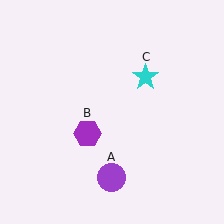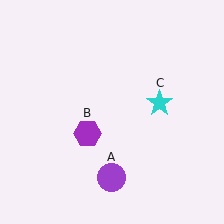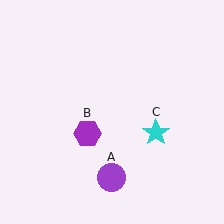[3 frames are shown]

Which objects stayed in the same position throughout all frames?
Purple circle (object A) and purple hexagon (object B) remained stationary.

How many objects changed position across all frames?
1 object changed position: cyan star (object C).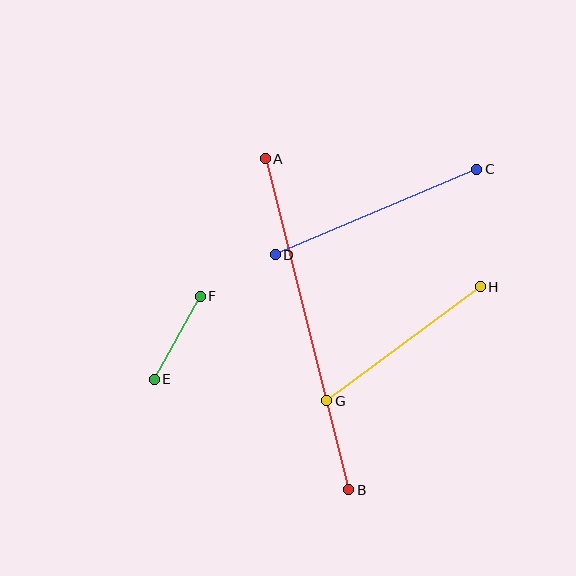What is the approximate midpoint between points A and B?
The midpoint is at approximately (307, 324) pixels.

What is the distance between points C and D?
The distance is approximately 219 pixels.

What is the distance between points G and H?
The distance is approximately 191 pixels.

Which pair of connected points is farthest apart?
Points A and B are farthest apart.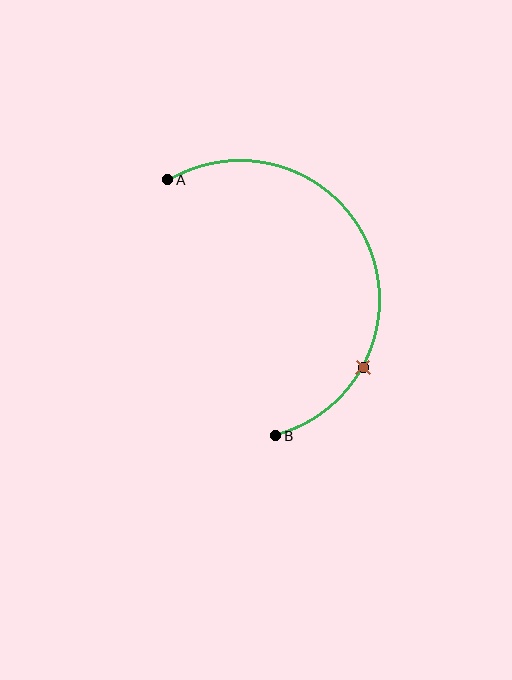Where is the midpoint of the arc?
The arc midpoint is the point on the curve farthest from the straight line joining A and B. It sits to the right of that line.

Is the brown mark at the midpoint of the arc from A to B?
No. The brown mark lies on the arc but is closer to endpoint B. The arc midpoint would be at the point on the curve equidistant along the arc from both A and B.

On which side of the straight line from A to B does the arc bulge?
The arc bulges to the right of the straight line connecting A and B.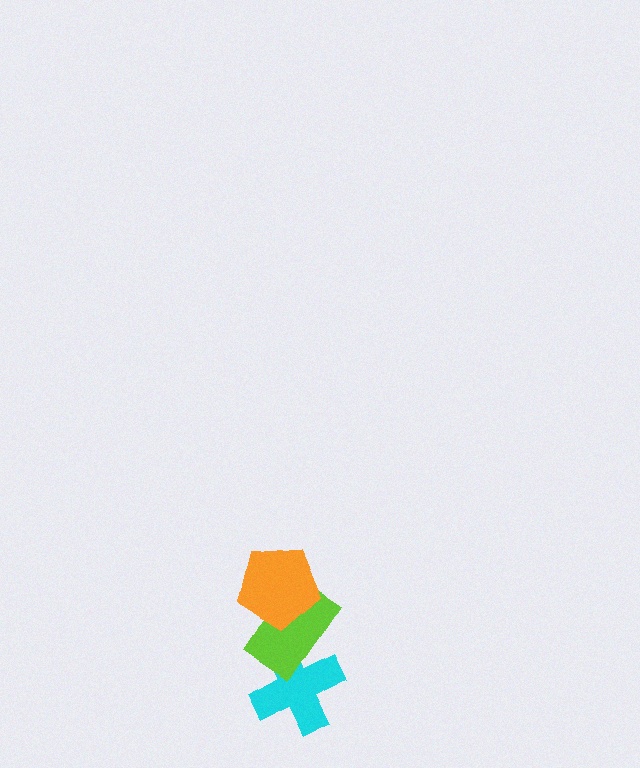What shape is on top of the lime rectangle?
The orange pentagon is on top of the lime rectangle.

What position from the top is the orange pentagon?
The orange pentagon is 1st from the top.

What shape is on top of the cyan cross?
The lime rectangle is on top of the cyan cross.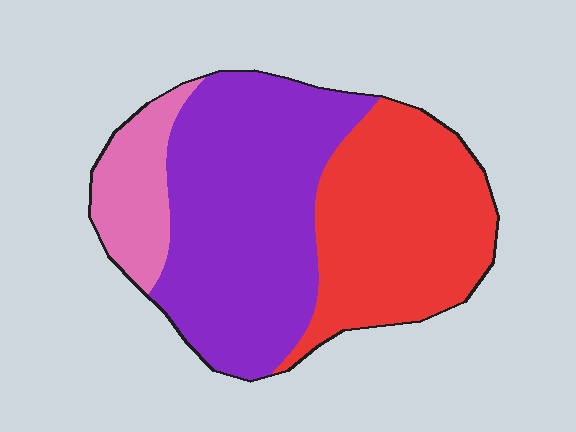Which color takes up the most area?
Purple, at roughly 50%.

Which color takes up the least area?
Pink, at roughly 15%.